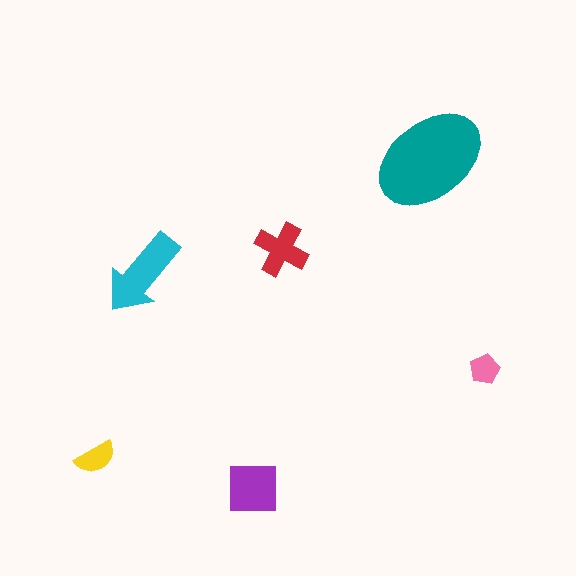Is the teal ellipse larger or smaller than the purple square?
Larger.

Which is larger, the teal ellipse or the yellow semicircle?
The teal ellipse.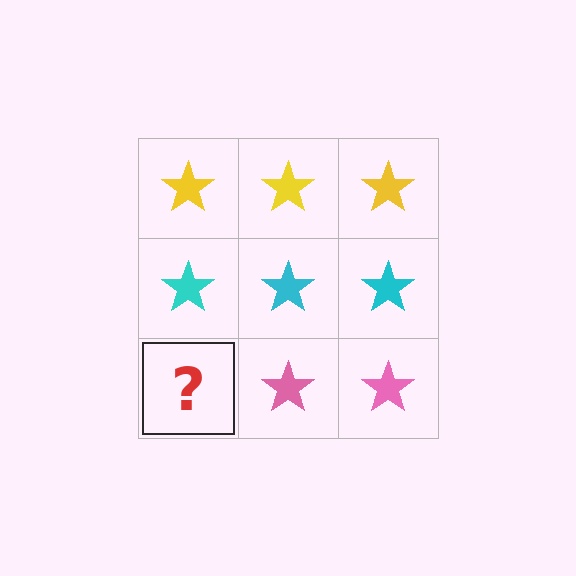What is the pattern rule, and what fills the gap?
The rule is that each row has a consistent color. The gap should be filled with a pink star.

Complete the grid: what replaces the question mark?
The question mark should be replaced with a pink star.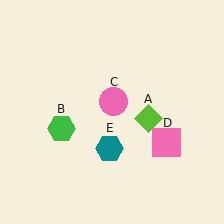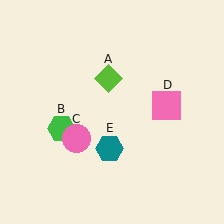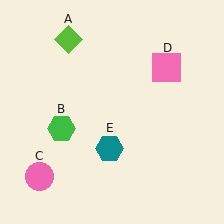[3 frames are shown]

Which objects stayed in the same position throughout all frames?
Green hexagon (object B) and teal hexagon (object E) remained stationary.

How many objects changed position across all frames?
3 objects changed position: lime diamond (object A), pink circle (object C), pink square (object D).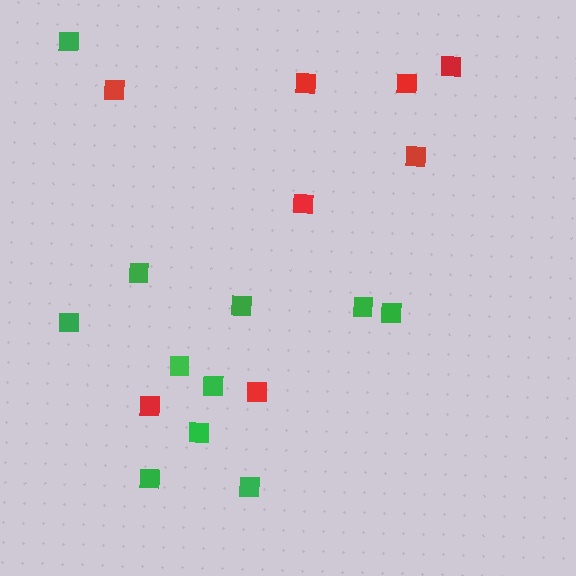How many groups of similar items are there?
There are 2 groups: one group of red squares (8) and one group of green squares (11).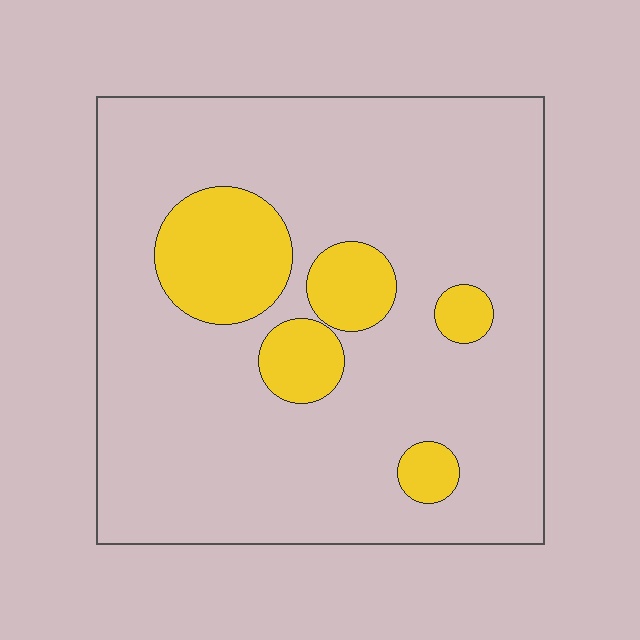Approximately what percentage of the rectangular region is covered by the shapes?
Approximately 15%.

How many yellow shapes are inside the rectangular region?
5.